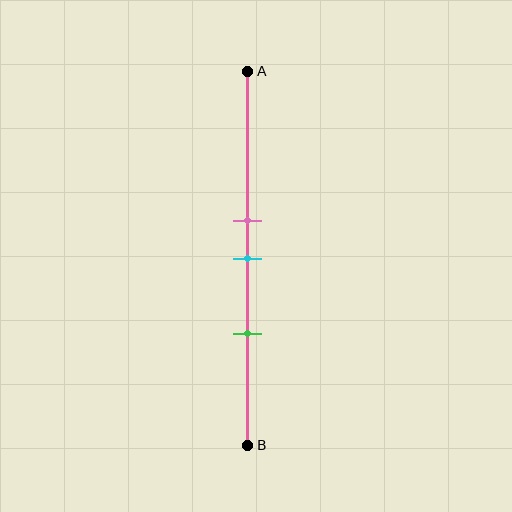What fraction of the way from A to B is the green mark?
The green mark is approximately 70% (0.7) of the way from A to B.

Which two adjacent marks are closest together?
The pink and cyan marks are the closest adjacent pair.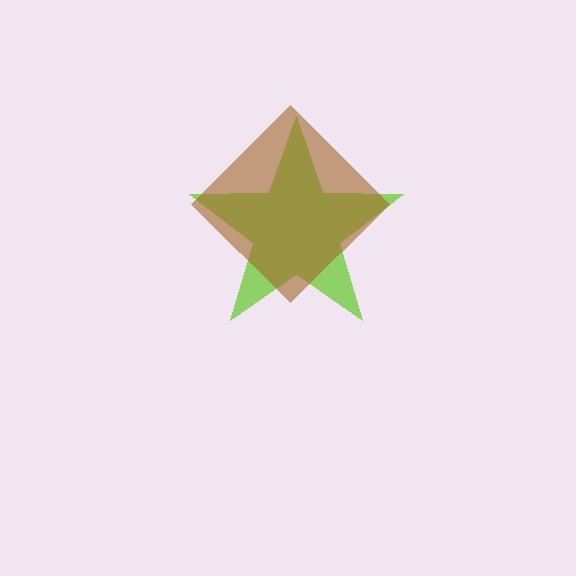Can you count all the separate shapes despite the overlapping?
Yes, there are 2 separate shapes.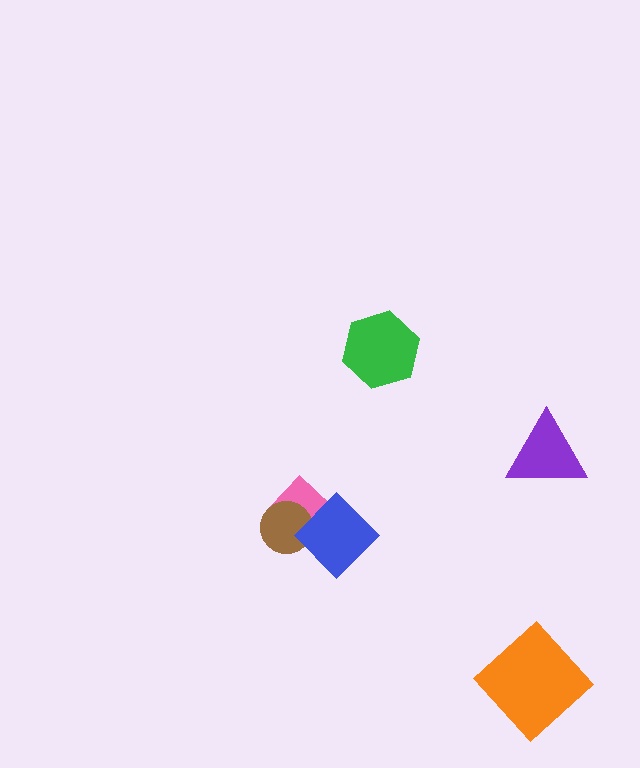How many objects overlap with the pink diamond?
2 objects overlap with the pink diamond.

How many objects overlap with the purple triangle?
0 objects overlap with the purple triangle.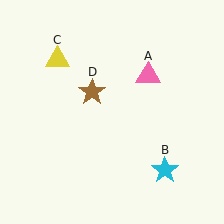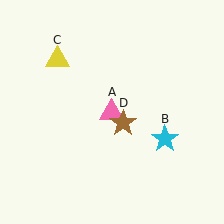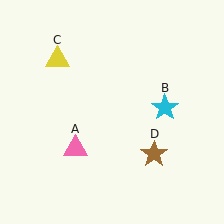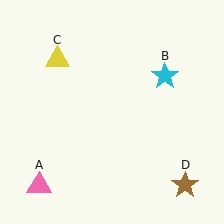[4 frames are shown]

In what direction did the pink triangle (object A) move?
The pink triangle (object A) moved down and to the left.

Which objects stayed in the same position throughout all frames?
Yellow triangle (object C) remained stationary.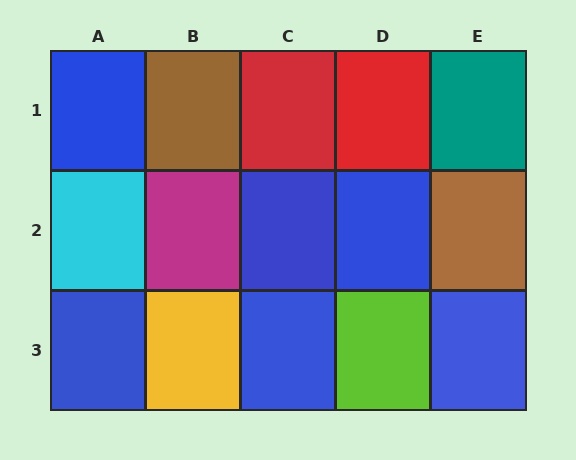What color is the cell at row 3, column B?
Yellow.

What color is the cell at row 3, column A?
Blue.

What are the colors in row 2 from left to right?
Cyan, magenta, blue, blue, brown.